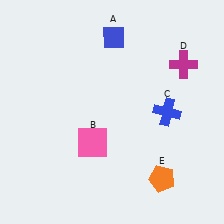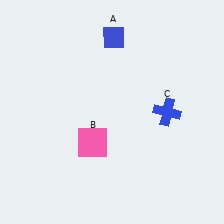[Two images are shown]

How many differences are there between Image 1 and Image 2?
There are 2 differences between the two images.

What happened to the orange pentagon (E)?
The orange pentagon (E) was removed in Image 2. It was in the bottom-right area of Image 1.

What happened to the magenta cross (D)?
The magenta cross (D) was removed in Image 2. It was in the top-right area of Image 1.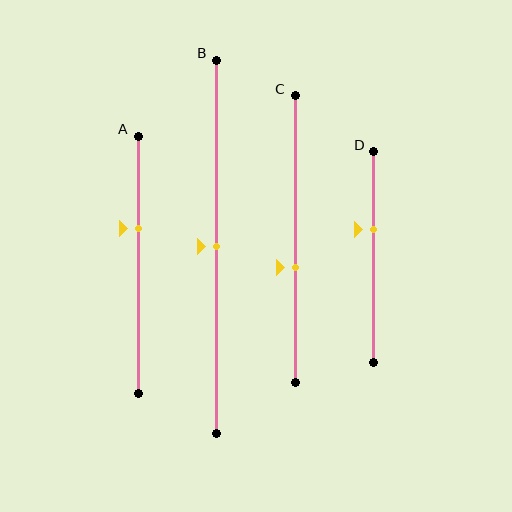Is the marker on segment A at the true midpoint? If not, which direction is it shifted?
No, the marker on segment A is shifted upward by about 14% of the segment length.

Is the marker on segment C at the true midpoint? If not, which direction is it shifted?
No, the marker on segment C is shifted downward by about 10% of the segment length.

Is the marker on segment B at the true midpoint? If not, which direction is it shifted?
Yes, the marker on segment B is at the true midpoint.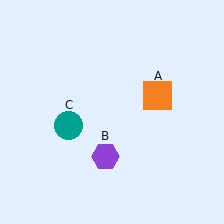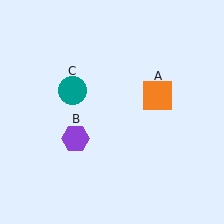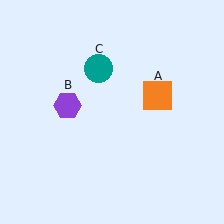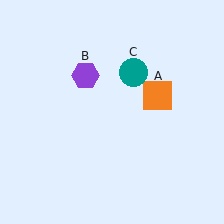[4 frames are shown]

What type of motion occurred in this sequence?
The purple hexagon (object B), teal circle (object C) rotated clockwise around the center of the scene.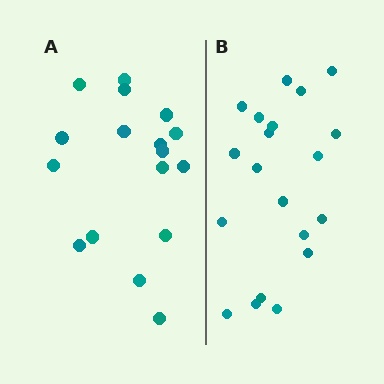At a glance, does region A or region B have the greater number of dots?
Region B (the right region) has more dots.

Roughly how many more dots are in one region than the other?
Region B has just a few more — roughly 2 or 3 more dots than region A.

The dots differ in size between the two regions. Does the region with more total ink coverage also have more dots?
No. Region A has more total ink coverage because its dots are larger, but region B actually contains more individual dots. Total area can be misleading — the number of items is what matters here.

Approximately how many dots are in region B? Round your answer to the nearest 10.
About 20 dots.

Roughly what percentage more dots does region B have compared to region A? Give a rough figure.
About 20% more.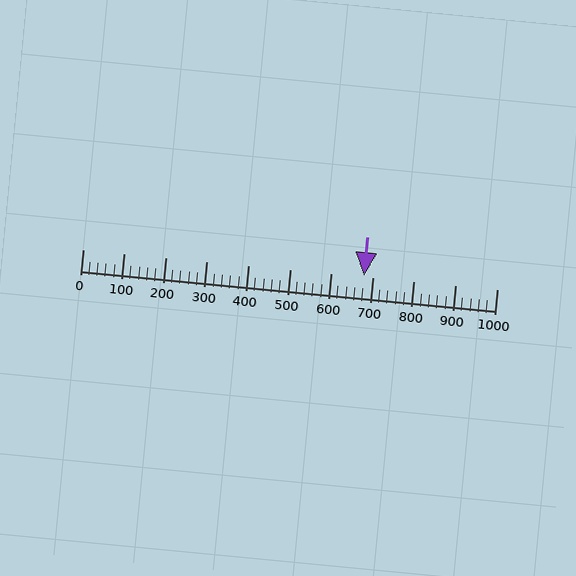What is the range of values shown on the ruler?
The ruler shows values from 0 to 1000.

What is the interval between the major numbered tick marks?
The major tick marks are spaced 100 units apart.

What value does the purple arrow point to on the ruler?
The purple arrow points to approximately 680.